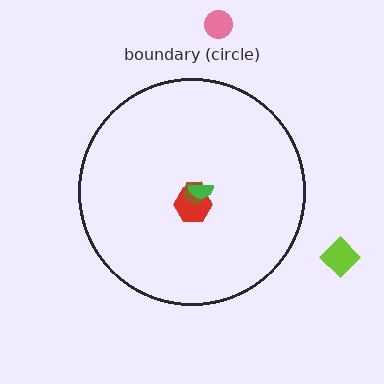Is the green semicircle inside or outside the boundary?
Inside.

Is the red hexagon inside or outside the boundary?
Inside.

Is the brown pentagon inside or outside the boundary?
Inside.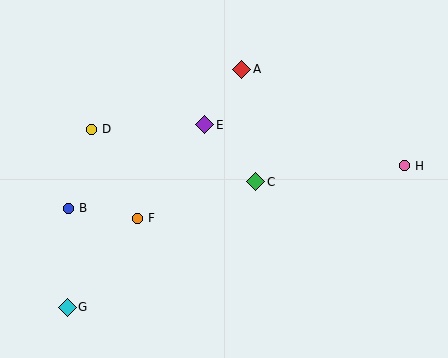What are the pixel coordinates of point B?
Point B is at (68, 208).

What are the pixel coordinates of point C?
Point C is at (256, 182).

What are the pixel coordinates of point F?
Point F is at (137, 218).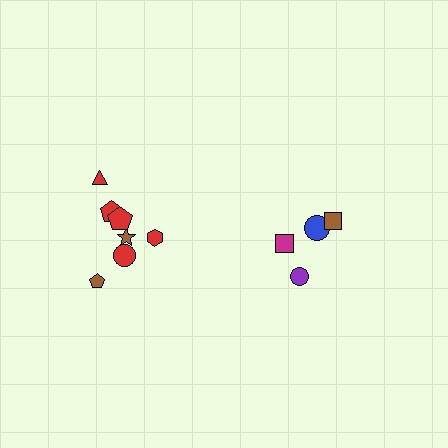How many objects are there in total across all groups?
There are 12 objects.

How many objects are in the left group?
There are 8 objects.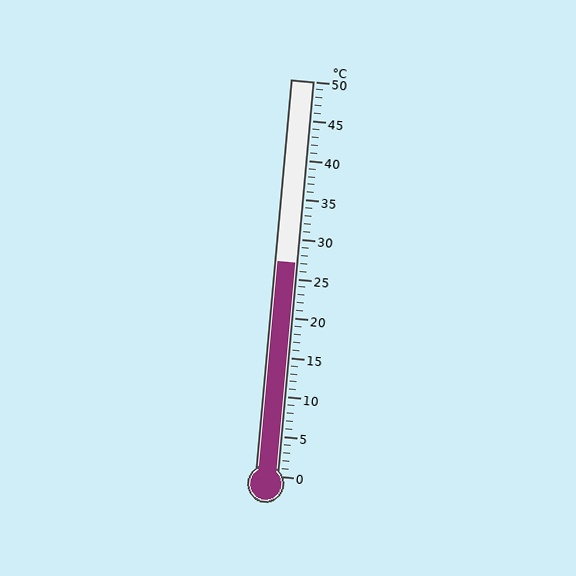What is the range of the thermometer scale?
The thermometer scale ranges from 0°C to 50°C.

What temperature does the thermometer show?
The thermometer shows approximately 27°C.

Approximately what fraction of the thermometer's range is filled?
The thermometer is filled to approximately 55% of its range.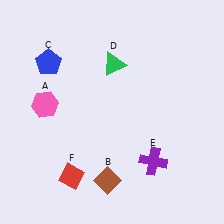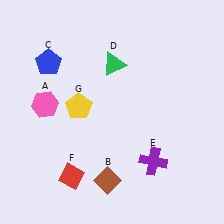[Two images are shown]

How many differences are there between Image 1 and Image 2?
There is 1 difference between the two images.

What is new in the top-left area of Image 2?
A yellow pentagon (G) was added in the top-left area of Image 2.